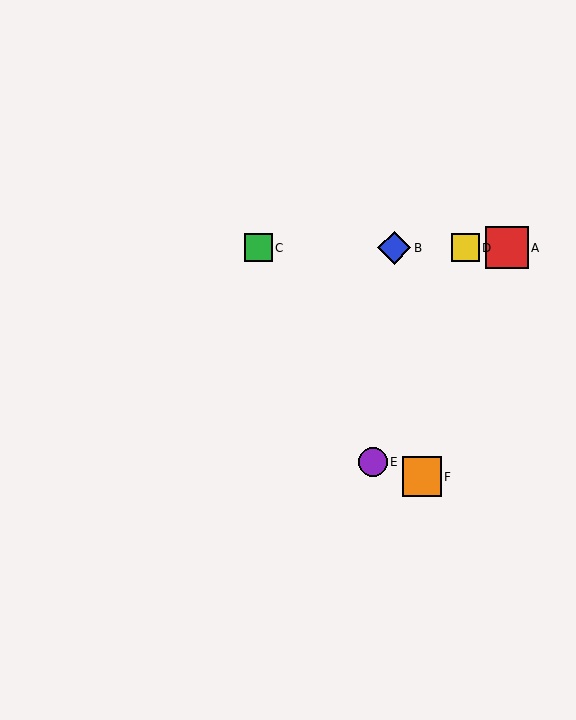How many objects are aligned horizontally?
4 objects (A, B, C, D) are aligned horizontally.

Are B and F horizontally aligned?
No, B is at y≈248 and F is at y≈477.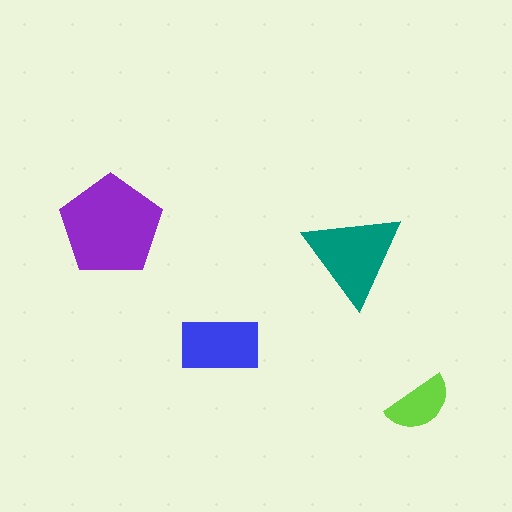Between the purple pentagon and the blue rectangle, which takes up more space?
The purple pentagon.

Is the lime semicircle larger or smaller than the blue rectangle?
Smaller.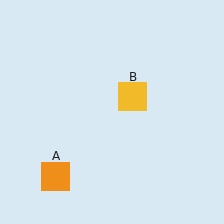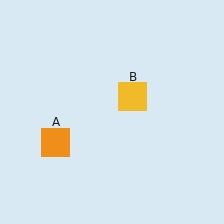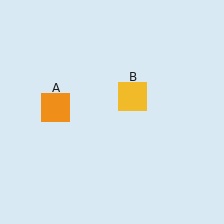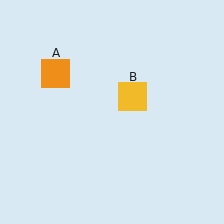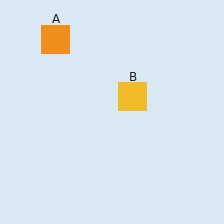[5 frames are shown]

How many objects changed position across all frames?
1 object changed position: orange square (object A).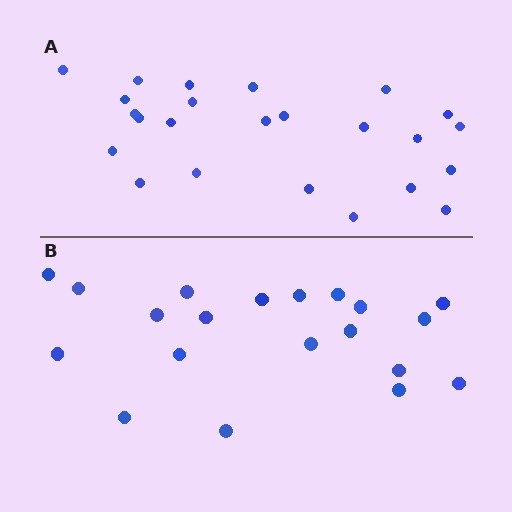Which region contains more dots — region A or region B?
Region A (the top region) has more dots.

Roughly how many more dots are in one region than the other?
Region A has about 4 more dots than region B.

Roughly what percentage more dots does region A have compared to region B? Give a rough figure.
About 20% more.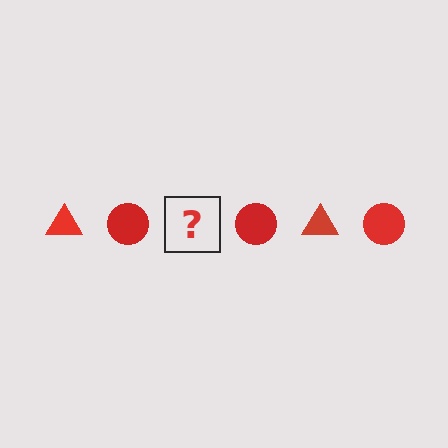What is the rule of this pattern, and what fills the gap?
The rule is that the pattern cycles through triangle, circle shapes in red. The gap should be filled with a red triangle.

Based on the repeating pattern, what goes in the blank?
The blank should be a red triangle.